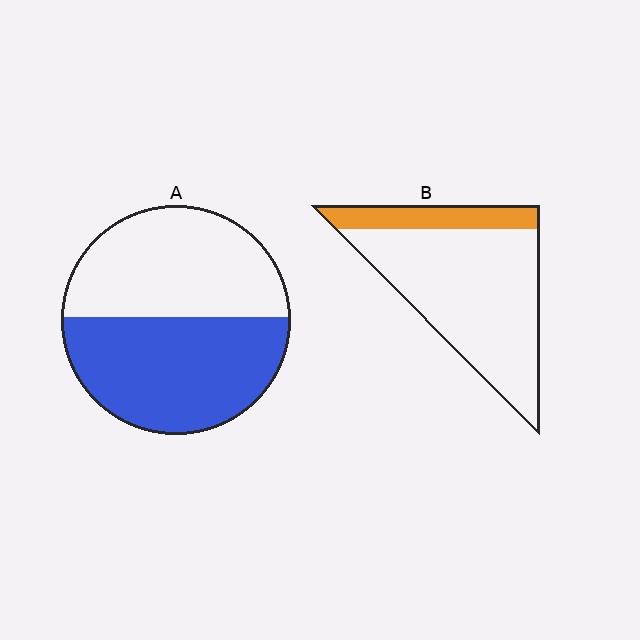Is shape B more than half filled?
No.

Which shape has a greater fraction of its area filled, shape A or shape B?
Shape A.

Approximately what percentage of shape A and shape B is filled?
A is approximately 50% and B is approximately 20%.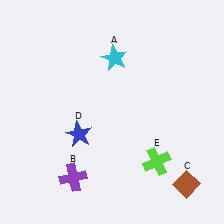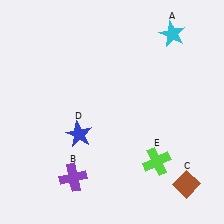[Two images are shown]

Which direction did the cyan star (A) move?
The cyan star (A) moved right.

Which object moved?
The cyan star (A) moved right.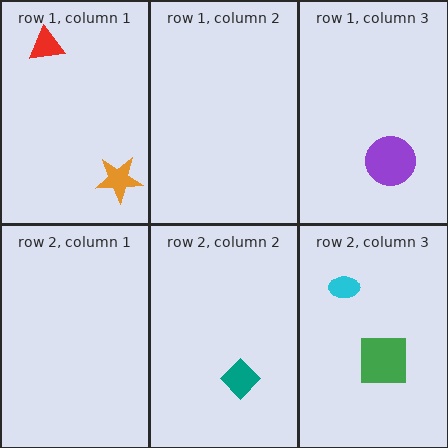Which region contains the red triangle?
The row 1, column 1 region.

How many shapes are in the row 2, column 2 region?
1.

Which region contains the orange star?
The row 1, column 1 region.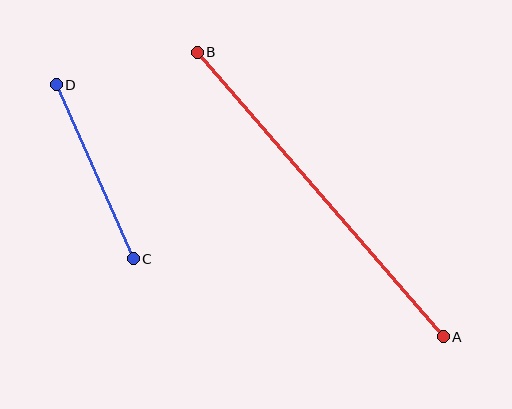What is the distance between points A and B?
The distance is approximately 377 pixels.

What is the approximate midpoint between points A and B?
The midpoint is at approximately (320, 195) pixels.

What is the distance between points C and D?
The distance is approximately 190 pixels.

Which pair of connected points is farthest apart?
Points A and B are farthest apart.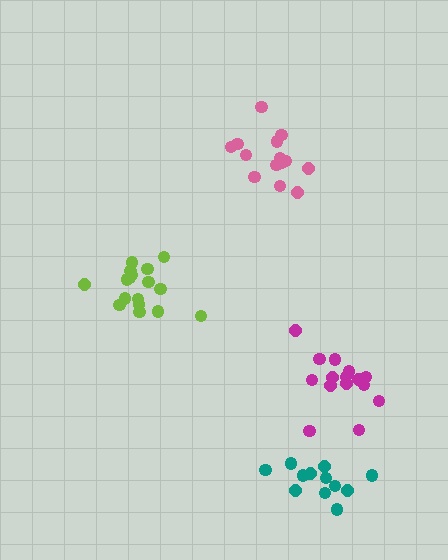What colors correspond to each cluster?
The clusters are colored: teal, magenta, pink, lime.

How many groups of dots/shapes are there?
There are 4 groups.